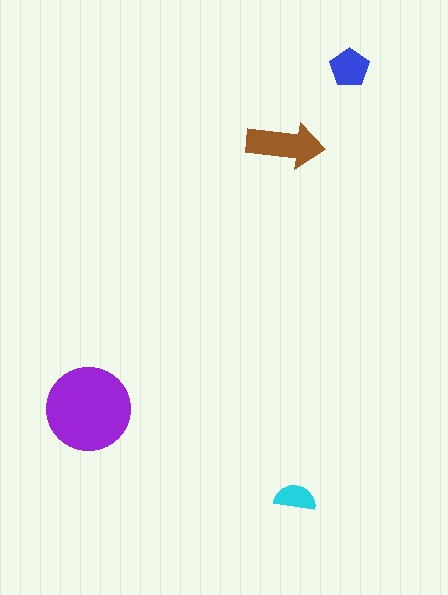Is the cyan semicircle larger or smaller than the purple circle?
Smaller.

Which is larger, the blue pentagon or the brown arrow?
The brown arrow.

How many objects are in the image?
There are 4 objects in the image.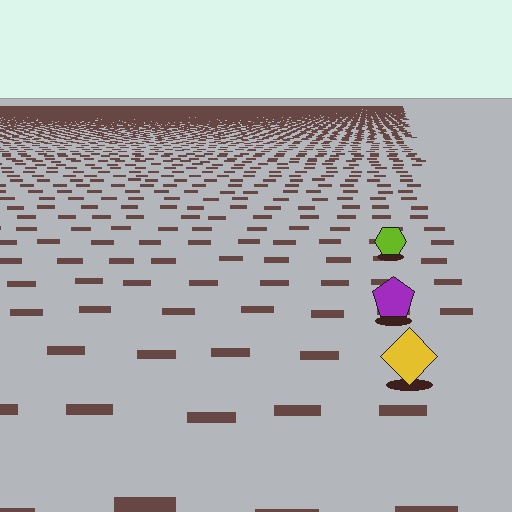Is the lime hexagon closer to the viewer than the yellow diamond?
No. The yellow diamond is closer — you can tell from the texture gradient: the ground texture is coarser near it.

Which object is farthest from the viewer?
The lime hexagon is farthest from the viewer. It appears smaller and the ground texture around it is denser.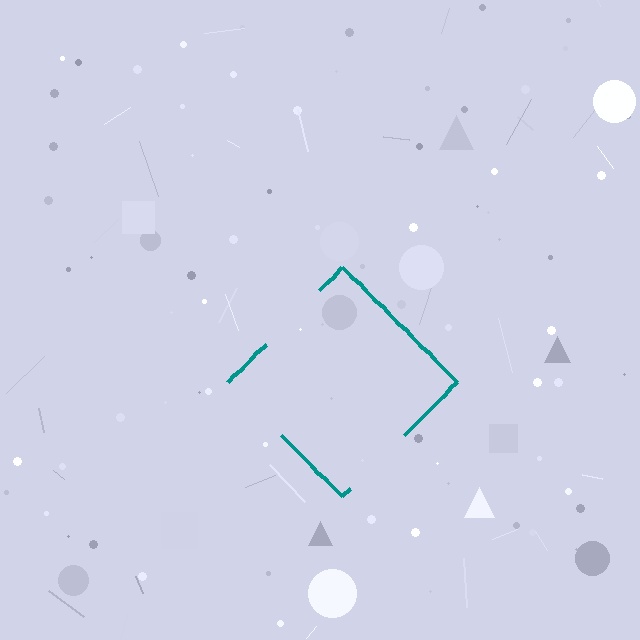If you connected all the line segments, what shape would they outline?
They would outline a diamond.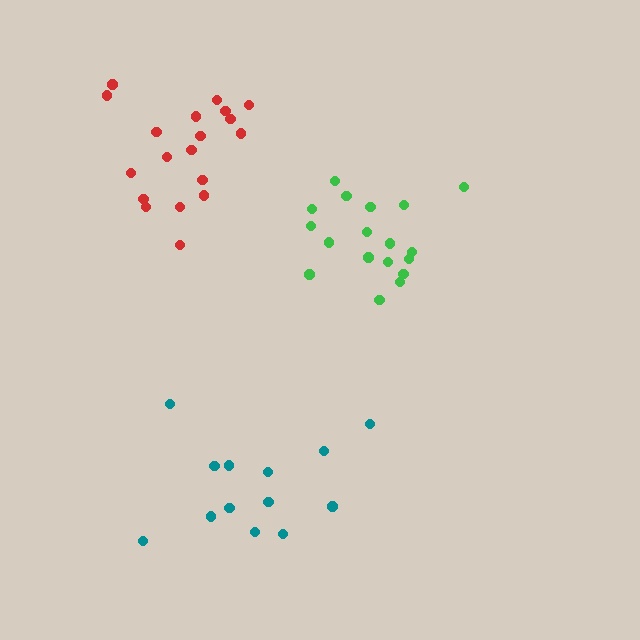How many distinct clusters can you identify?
There are 3 distinct clusters.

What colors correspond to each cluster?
The clusters are colored: green, teal, red.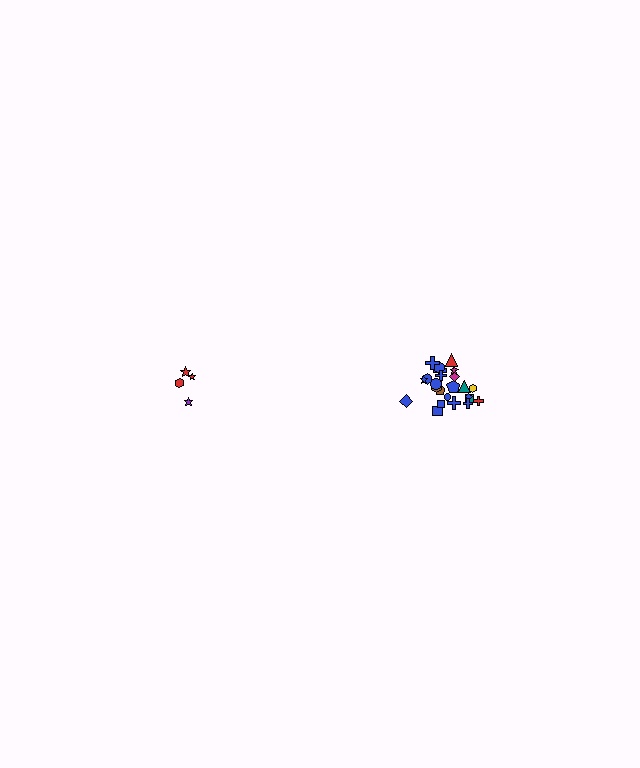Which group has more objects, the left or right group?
The right group.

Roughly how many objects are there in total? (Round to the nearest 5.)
Roughly 30 objects in total.